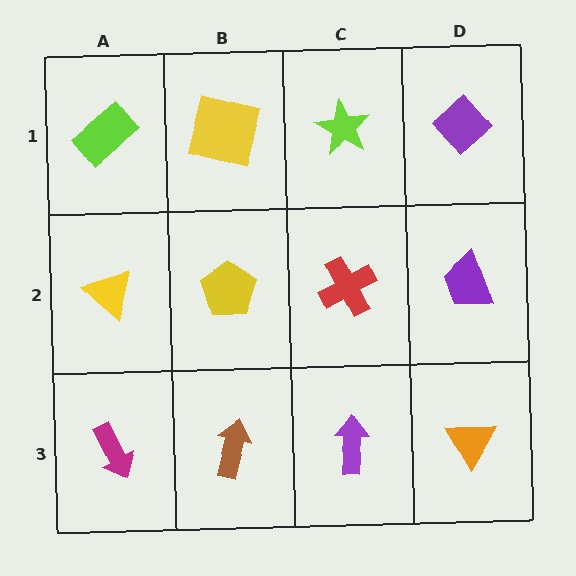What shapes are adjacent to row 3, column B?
A yellow pentagon (row 2, column B), a magenta arrow (row 3, column A), a purple arrow (row 3, column C).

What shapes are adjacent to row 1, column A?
A yellow triangle (row 2, column A), a yellow square (row 1, column B).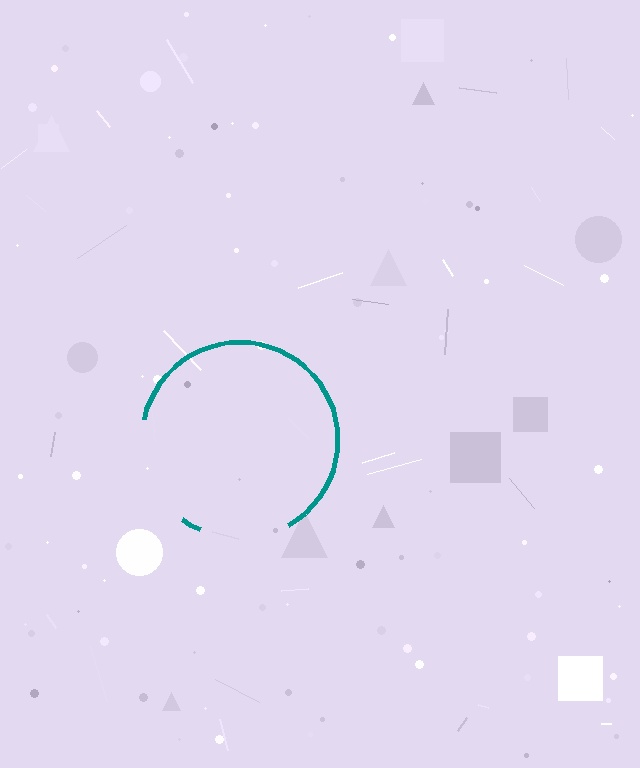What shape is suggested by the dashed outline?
The dashed outline suggests a circle.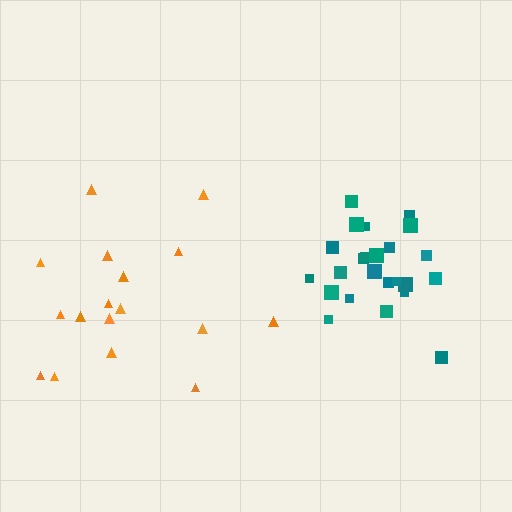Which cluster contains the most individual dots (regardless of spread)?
Teal (24).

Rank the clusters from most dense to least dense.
teal, orange.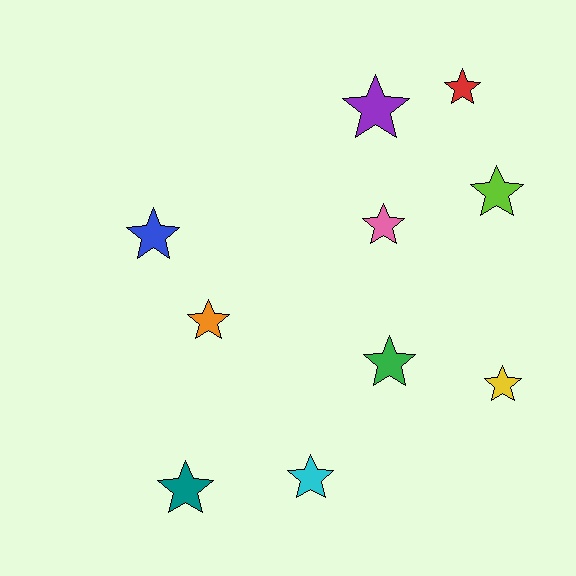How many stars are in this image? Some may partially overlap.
There are 10 stars.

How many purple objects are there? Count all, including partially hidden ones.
There is 1 purple object.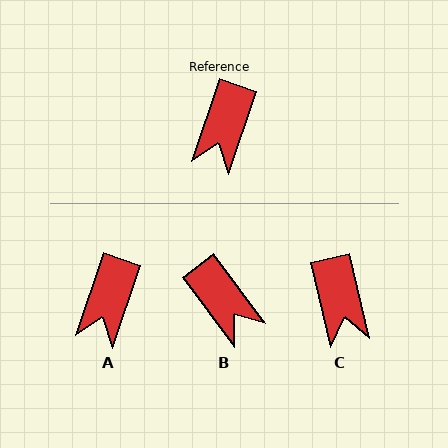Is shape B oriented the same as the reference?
No, it is off by about 55 degrees.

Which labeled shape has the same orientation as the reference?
A.